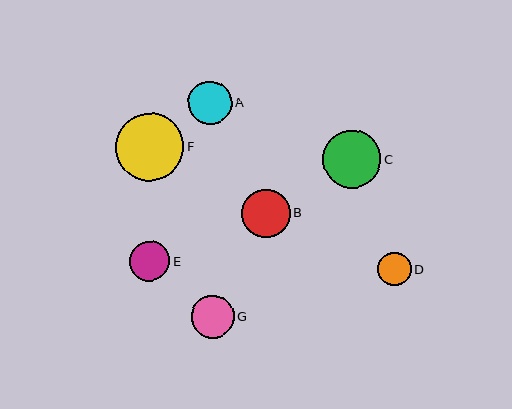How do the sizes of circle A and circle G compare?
Circle A and circle G are approximately the same size.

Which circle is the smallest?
Circle D is the smallest with a size of approximately 34 pixels.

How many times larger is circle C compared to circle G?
Circle C is approximately 1.3 times the size of circle G.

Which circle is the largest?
Circle F is the largest with a size of approximately 68 pixels.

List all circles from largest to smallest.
From largest to smallest: F, C, B, A, G, E, D.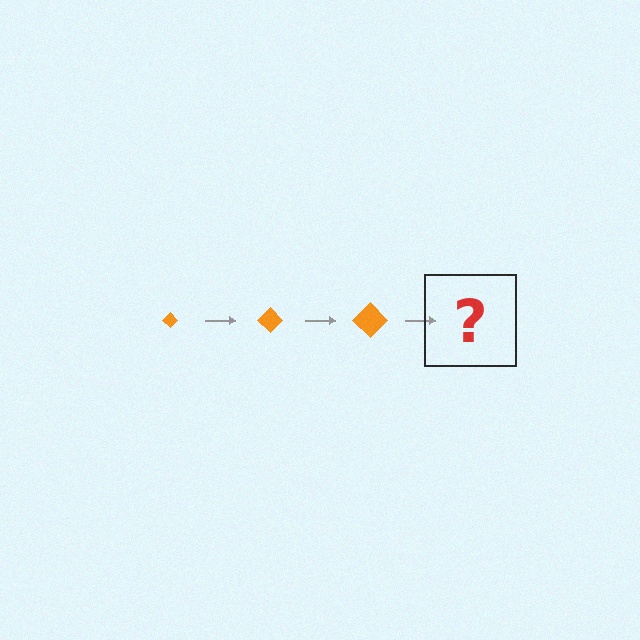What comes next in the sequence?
The next element should be an orange diamond, larger than the previous one.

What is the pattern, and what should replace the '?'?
The pattern is that the diamond gets progressively larger each step. The '?' should be an orange diamond, larger than the previous one.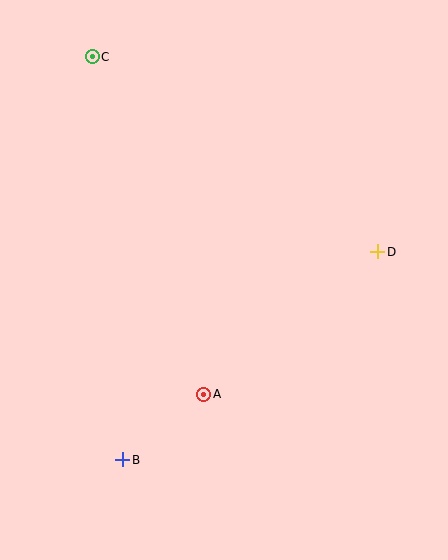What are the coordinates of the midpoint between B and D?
The midpoint between B and D is at (250, 356).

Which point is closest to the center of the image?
Point A at (204, 394) is closest to the center.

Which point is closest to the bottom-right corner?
Point A is closest to the bottom-right corner.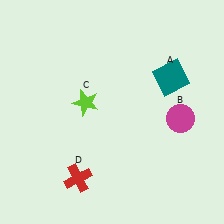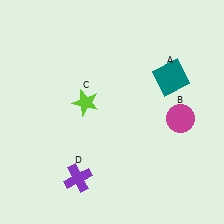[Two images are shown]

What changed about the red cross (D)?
In Image 1, D is red. In Image 2, it changed to purple.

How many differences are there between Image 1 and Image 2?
There is 1 difference between the two images.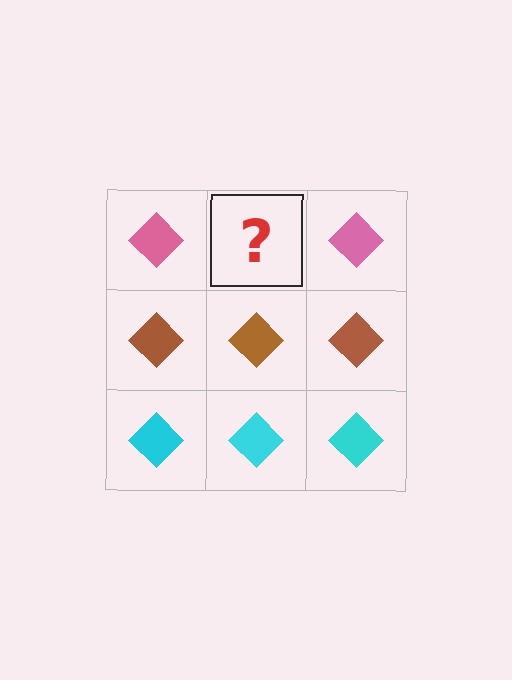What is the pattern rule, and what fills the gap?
The rule is that each row has a consistent color. The gap should be filled with a pink diamond.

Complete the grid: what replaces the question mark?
The question mark should be replaced with a pink diamond.